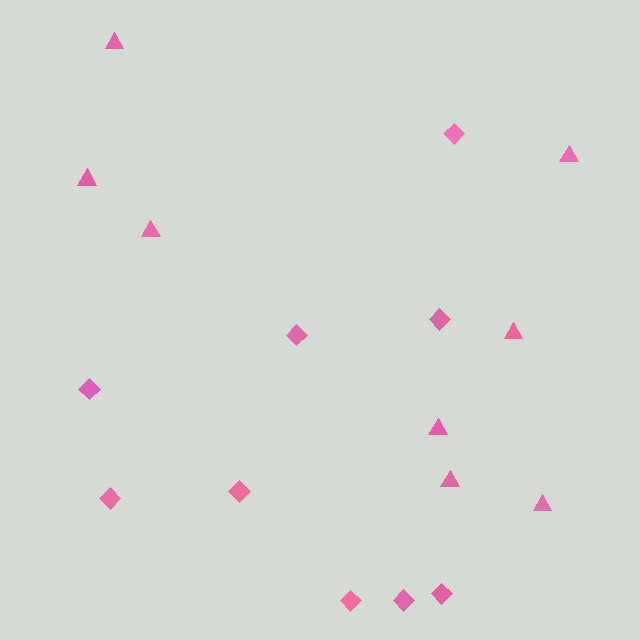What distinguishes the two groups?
There are 2 groups: one group of triangles (8) and one group of diamonds (9).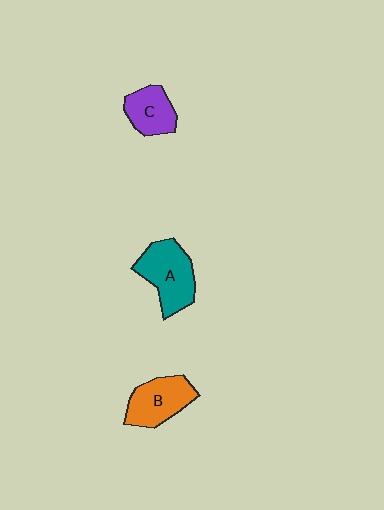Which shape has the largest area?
Shape A (teal).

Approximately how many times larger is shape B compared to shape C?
Approximately 1.3 times.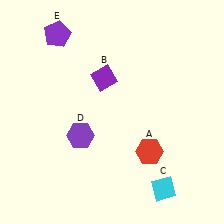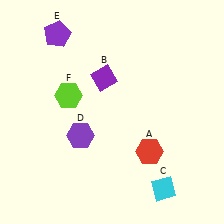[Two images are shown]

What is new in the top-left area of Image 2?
A lime hexagon (F) was added in the top-left area of Image 2.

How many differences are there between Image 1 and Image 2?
There is 1 difference between the two images.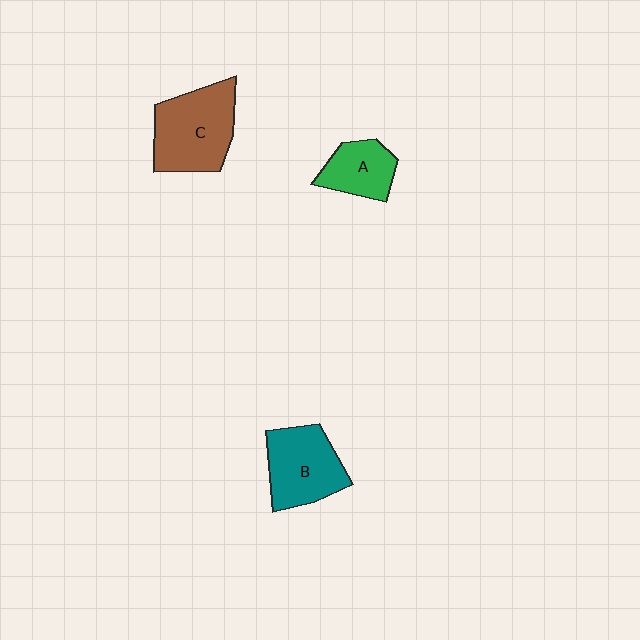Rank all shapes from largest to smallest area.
From largest to smallest: C (brown), B (teal), A (green).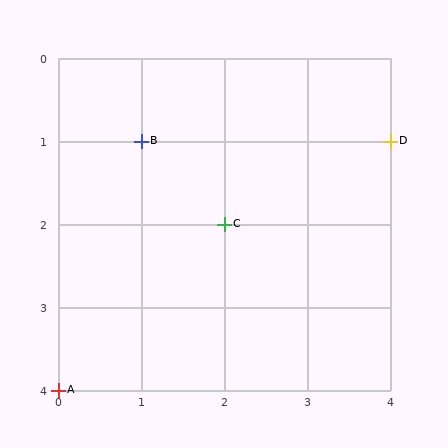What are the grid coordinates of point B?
Point B is at grid coordinates (1, 1).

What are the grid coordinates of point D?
Point D is at grid coordinates (4, 1).